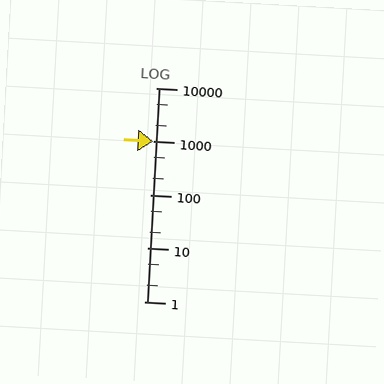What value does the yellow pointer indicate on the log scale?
The pointer indicates approximately 980.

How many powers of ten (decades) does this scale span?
The scale spans 4 decades, from 1 to 10000.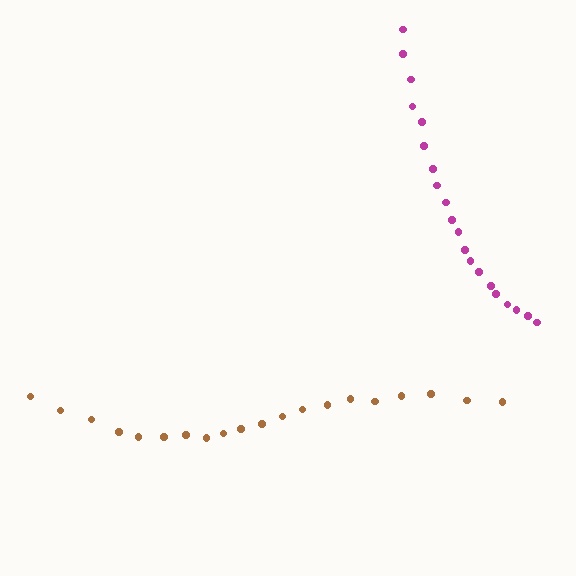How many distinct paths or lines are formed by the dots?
There are 2 distinct paths.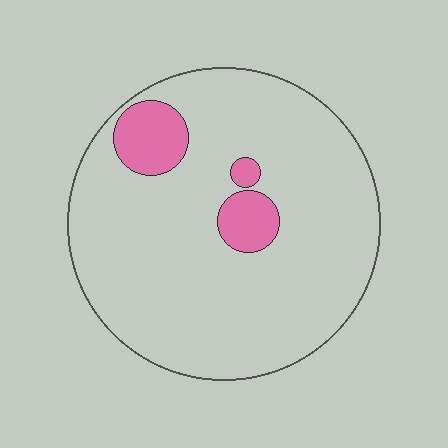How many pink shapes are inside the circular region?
3.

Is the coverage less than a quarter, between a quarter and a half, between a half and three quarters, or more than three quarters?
Less than a quarter.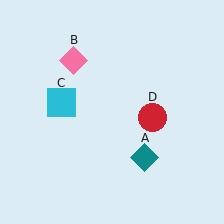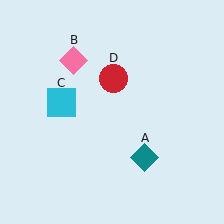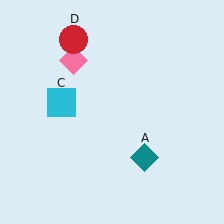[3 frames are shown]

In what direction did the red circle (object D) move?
The red circle (object D) moved up and to the left.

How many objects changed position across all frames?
1 object changed position: red circle (object D).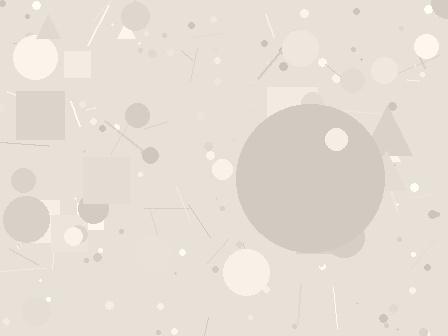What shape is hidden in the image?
A circle is hidden in the image.